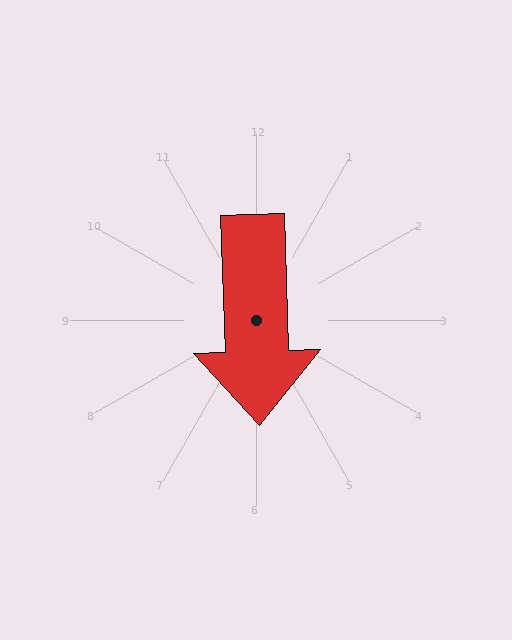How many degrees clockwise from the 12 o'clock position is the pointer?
Approximately 178 degrees.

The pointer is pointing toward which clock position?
Roughly 6 o'clock.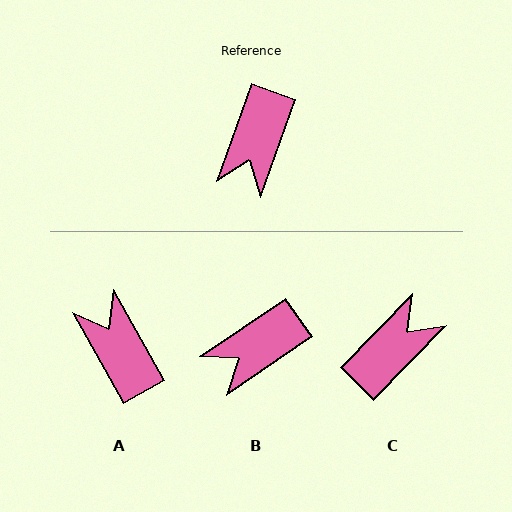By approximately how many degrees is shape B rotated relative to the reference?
Approximately 36 degrees clockwise.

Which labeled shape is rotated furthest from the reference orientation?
C, about 156 degrees away.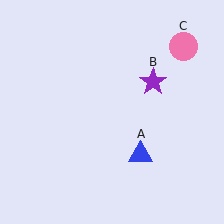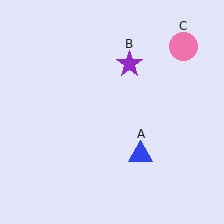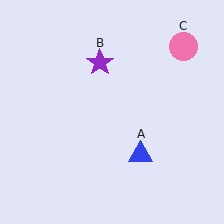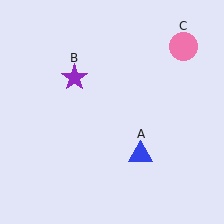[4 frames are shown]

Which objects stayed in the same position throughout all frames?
Blue triangle (object A) and pink circle (object C) remained stationary.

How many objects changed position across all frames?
1 object changed position: purple star (object B).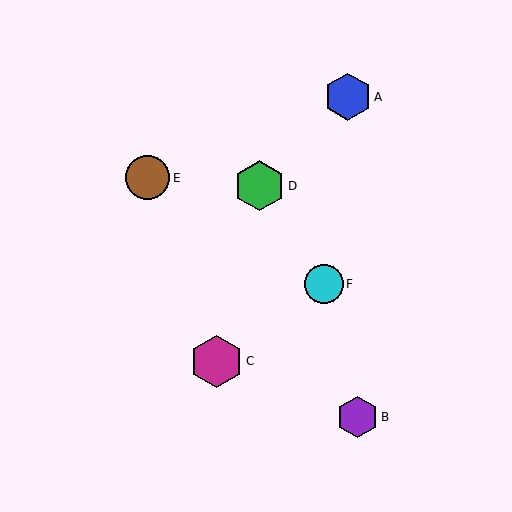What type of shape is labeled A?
Shape A is a blue hexagon.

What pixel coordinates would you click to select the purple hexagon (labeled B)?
Click at (357, 417) to select the purple hexagon B.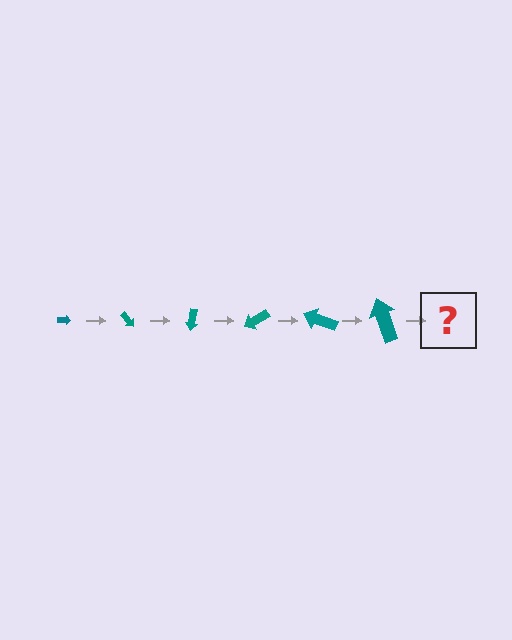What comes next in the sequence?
The next element should be an arrow, larger than the previous one and rotated 300 degrees from the start.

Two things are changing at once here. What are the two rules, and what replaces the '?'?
The two rules are that the arrow grows larger each step and it rotates 50 degrees each step. The '?' should be an arrow, larger than the previous one and rotated 300 degrees from the start.